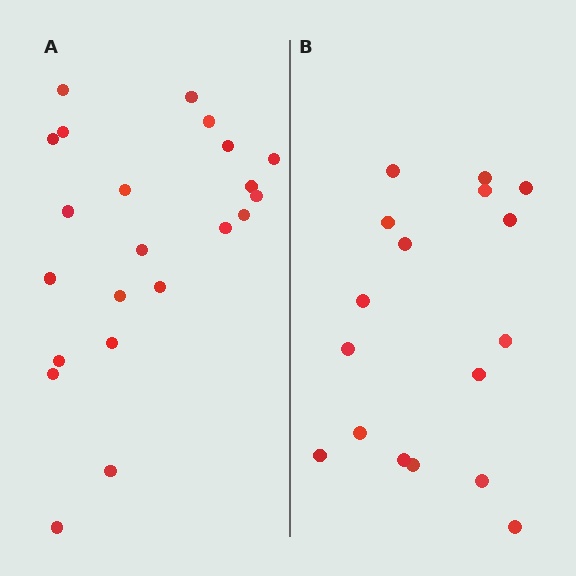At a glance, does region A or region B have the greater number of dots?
Region A (the left region) has more dots.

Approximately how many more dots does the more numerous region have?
Region A has about 5 more dots than region B.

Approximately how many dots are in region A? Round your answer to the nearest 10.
About 20 dots. (The exact count is 22, which rounds to 20.)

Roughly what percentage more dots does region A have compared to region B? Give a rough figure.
About 30% more.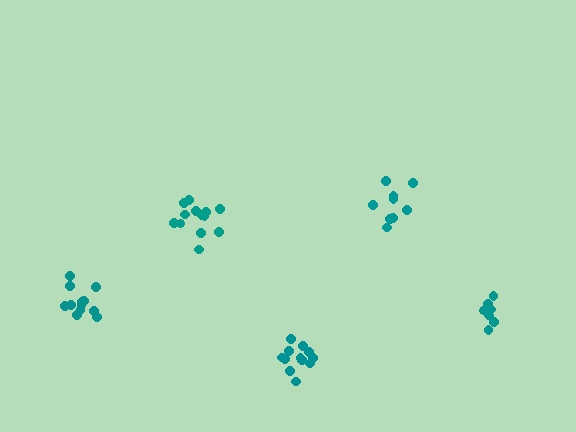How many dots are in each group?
Group 1: 8 dots, Group 2: 12 dots, Group 3: 9 dots, Group 4: 13 dots, Group 5: 12 dots (54 total).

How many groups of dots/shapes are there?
There are 5 groups.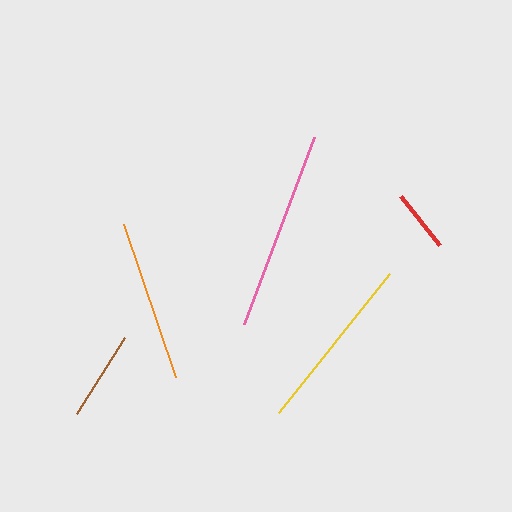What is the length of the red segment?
The red segment is approximately 62 pixels long.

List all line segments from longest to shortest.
From longest to shortest: pink, yellow, orange, brown, red.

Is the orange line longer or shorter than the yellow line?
The yellow line is longer than the orange line.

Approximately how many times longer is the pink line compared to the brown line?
The pink line is approximately 2.2 times the length of the brown line.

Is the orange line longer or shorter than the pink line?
The pink line is longer than the orange line.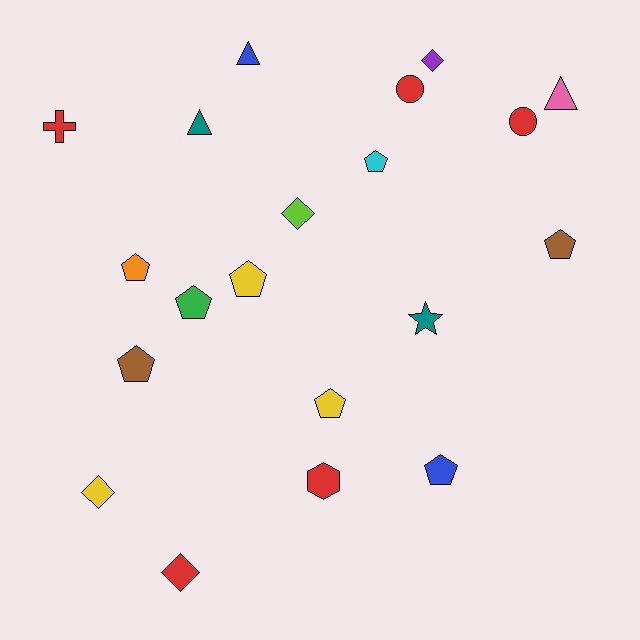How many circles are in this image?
There are 2 circles.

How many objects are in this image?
There are 20 objects.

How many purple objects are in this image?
There is 1 purple object.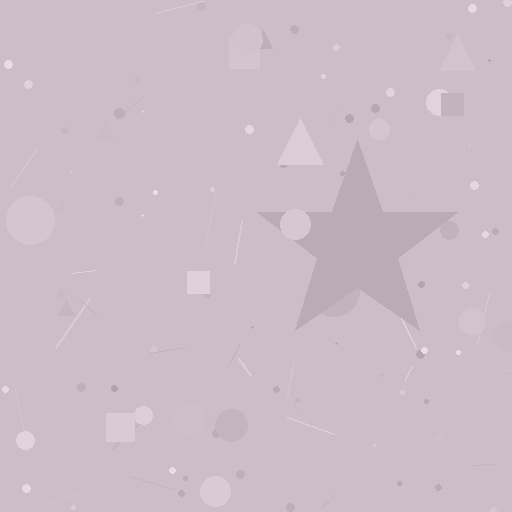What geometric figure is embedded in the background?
A star is embedded in the background.